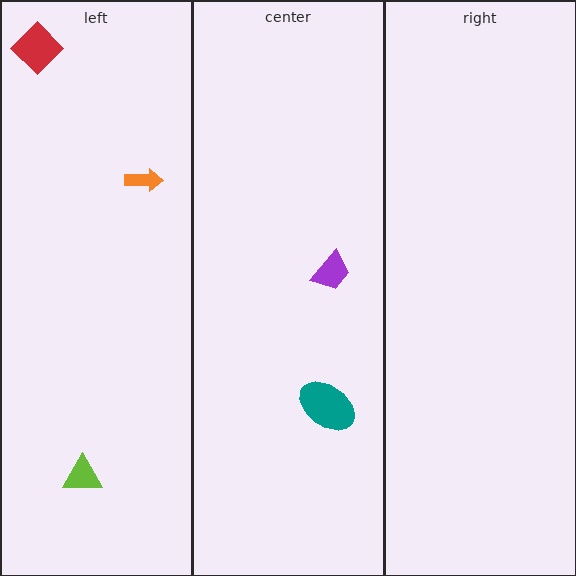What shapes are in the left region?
The lime triangle, the red diamond, the orange arrow.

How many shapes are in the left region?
3.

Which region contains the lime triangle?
The left region.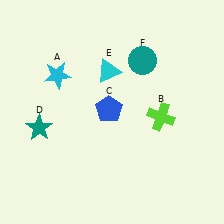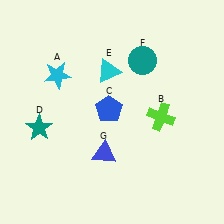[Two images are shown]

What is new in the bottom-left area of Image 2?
A blue triangle (G) was added in the bottom-left area of Image 2.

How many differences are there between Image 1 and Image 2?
There is 1 difference between the two images.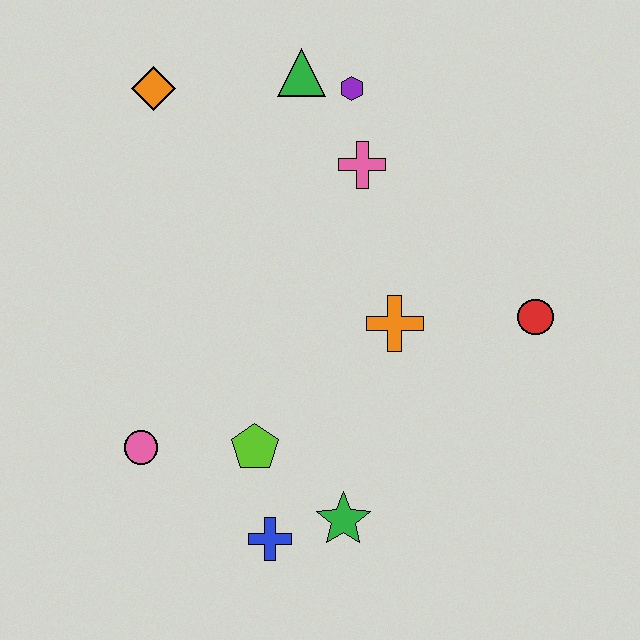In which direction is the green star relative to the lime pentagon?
The green star is to the right of the lime pentagon.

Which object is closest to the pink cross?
The purple hexagon is closest to the pink cross.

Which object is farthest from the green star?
The orange diamond is farthest from the green star.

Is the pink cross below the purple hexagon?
Yes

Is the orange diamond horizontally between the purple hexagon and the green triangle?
No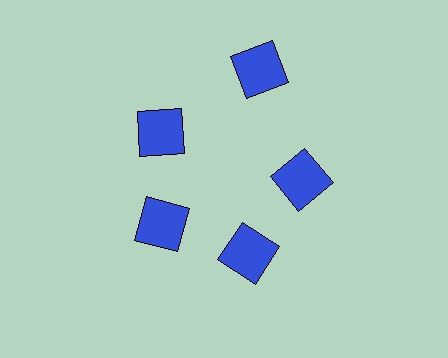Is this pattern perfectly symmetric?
No. The 5 blue squares are arranged in a ring, but one element near the 1 o'clock position is pushed outward from the center, breaking the 5-fold rotational symmetry.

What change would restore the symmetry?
The symmetry would be restored by moving it inward, back onto the ring so that all 5 squares sit at equal angles and equal distance from the center.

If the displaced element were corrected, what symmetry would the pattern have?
It would have 5-fold rotational symmetry — the pattern would map onto itself every 72 degrees.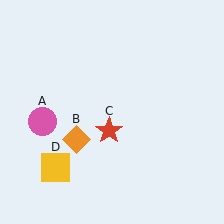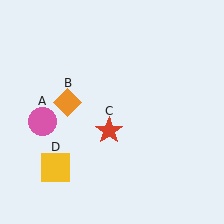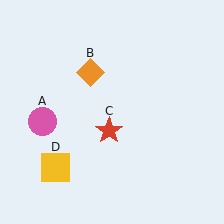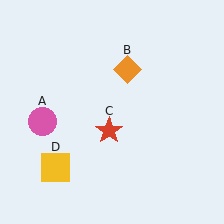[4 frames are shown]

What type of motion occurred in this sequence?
The orange diamond (object B) rotated clockwise around the center of the scene.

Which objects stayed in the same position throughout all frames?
Pink circle (object A) and red star (object C) and yellow square (object D) remained stationary.